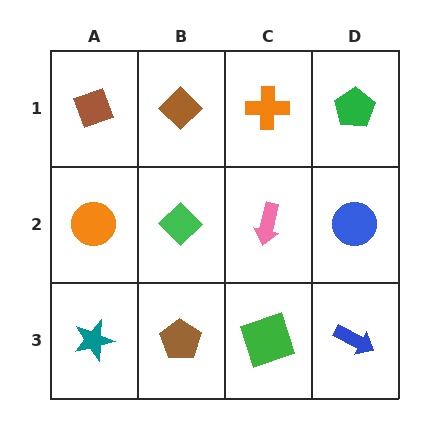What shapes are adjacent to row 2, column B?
A brown diamond (row 1, column B), a brown pentagon (row 3, column B), an orange circle (row 2, column A), a pink arrow (row 2, column C).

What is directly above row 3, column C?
A pink arrow.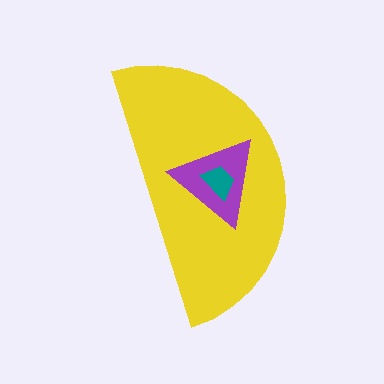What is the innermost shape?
The teal trapezoid.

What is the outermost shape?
The yellow semicircle.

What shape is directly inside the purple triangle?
The teal trapezoid.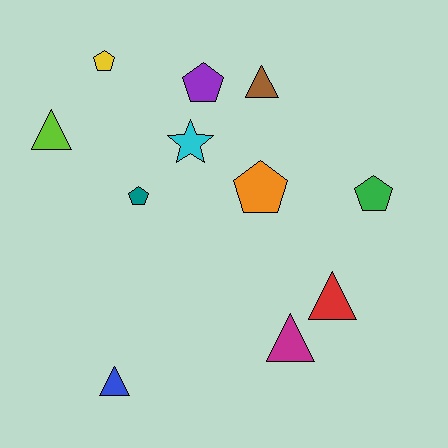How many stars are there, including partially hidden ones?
There is 1 star.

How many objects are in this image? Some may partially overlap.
There are 11 objects.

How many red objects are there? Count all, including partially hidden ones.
There is 1 red object.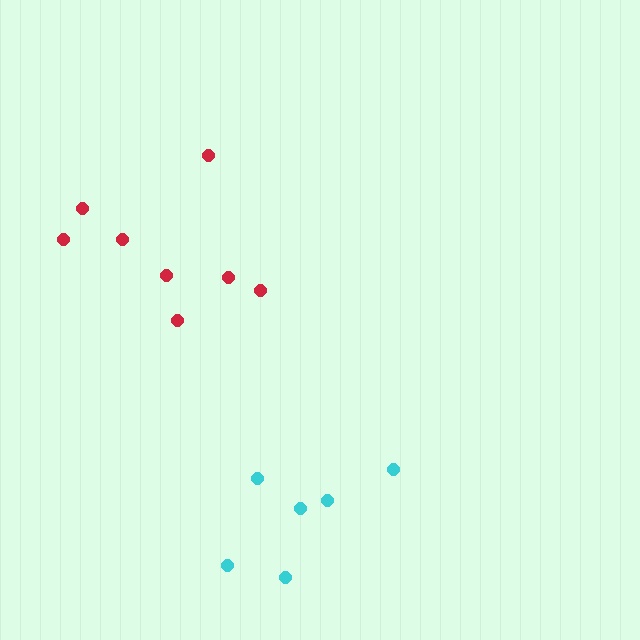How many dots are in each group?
Group 1: 8 dots, Group 2: 6 dots (14 total).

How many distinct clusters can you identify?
There are 2 distinct clusters.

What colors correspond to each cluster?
The clusters are colored: red, cyan.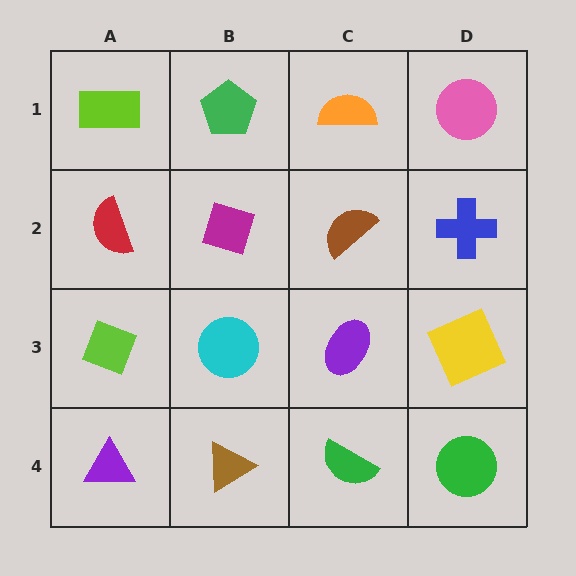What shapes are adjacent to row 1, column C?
A brown semicircle (row 2, column C), a green pentagon (row 1, column B), a pink circle (row 1, column D).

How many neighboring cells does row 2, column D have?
3.